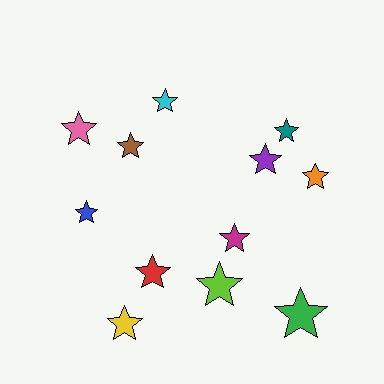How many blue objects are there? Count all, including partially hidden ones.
There is 1 blue object.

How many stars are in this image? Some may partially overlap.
There are 12 stars.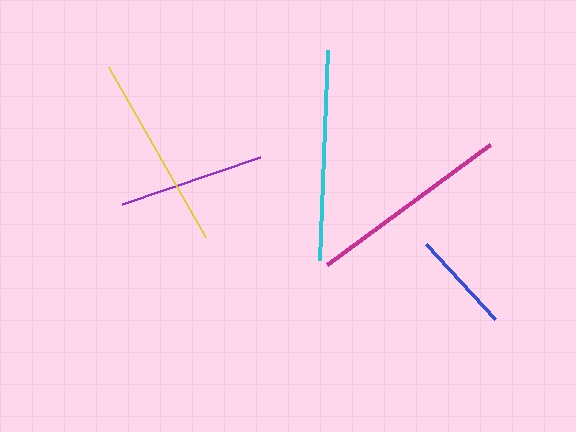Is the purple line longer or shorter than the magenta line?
The magenta line is longer than the purple line.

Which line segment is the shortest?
The blue line is the shortest at approximately 102 pixels.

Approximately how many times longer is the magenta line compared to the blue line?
The magenta line is approximately 2.0 times the length of the blue line.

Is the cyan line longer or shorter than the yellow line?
The cyan line is longer than the yellow line.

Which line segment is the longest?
The cyan line is the longest at approximately 210 pixels.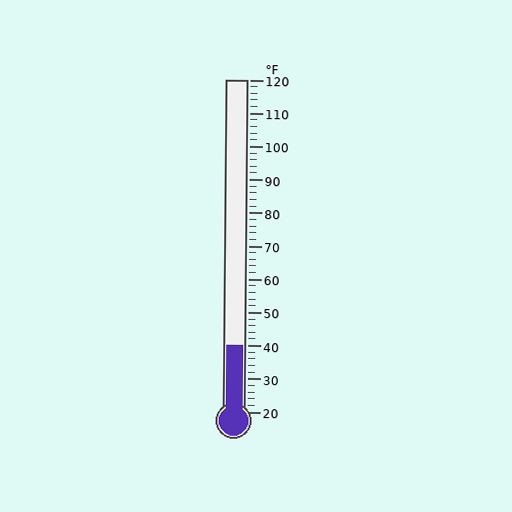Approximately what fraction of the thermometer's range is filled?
The thermometer is filled to approximately 20% of its range.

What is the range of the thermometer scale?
The thermometer scale ranges from 20°F to 120°F.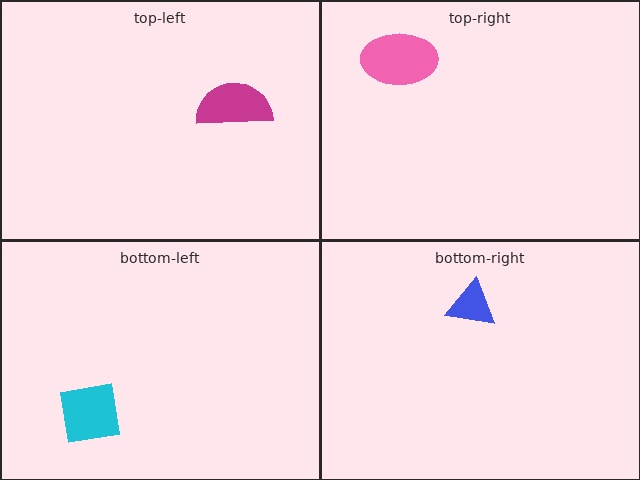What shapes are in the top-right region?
The pink ellipse.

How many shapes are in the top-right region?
1.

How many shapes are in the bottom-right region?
1.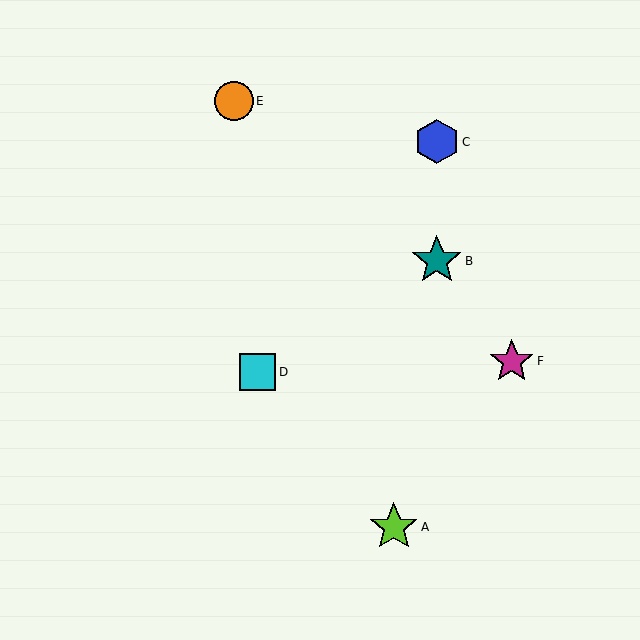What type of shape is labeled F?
Shape F is a magenta star.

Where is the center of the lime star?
The center of the lime star is at (394, 527).